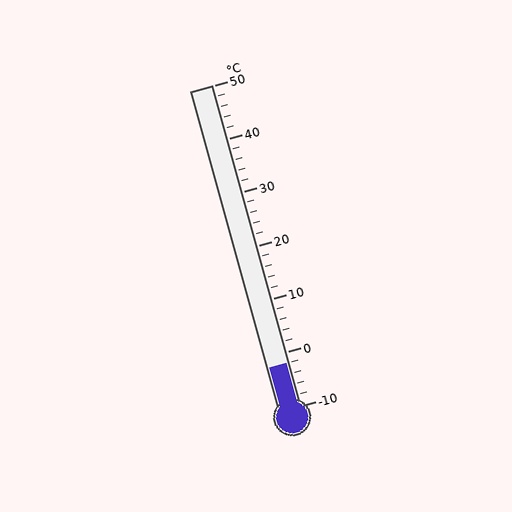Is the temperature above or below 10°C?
The temperature is below 10°C.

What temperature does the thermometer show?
The thermometer shows approximately -2°C.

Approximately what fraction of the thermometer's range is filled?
The thermometer is filled to approximately 15% of its range.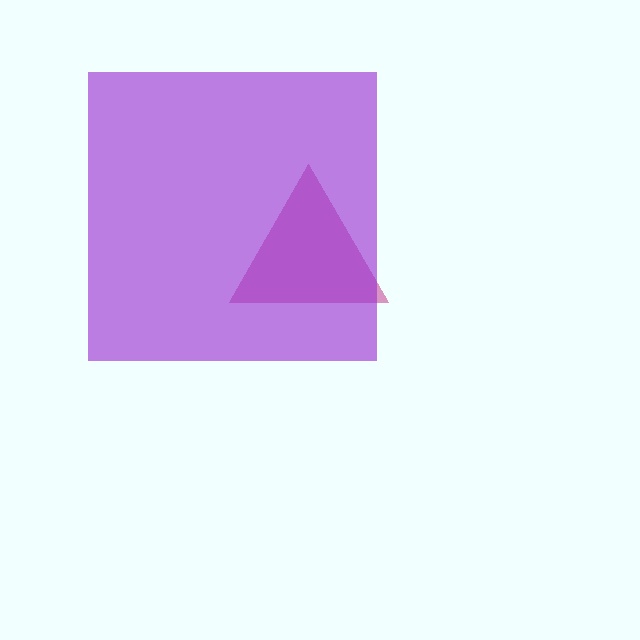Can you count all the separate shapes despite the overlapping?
Yes, there are 2 separate shapes.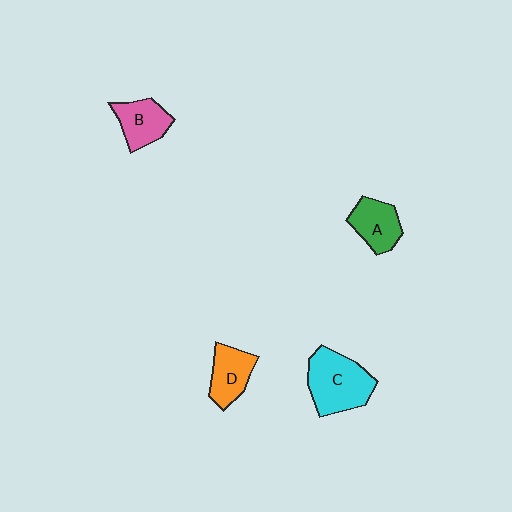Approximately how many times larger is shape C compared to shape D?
Approximately 1.6 times.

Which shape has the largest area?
Shape C (cyan).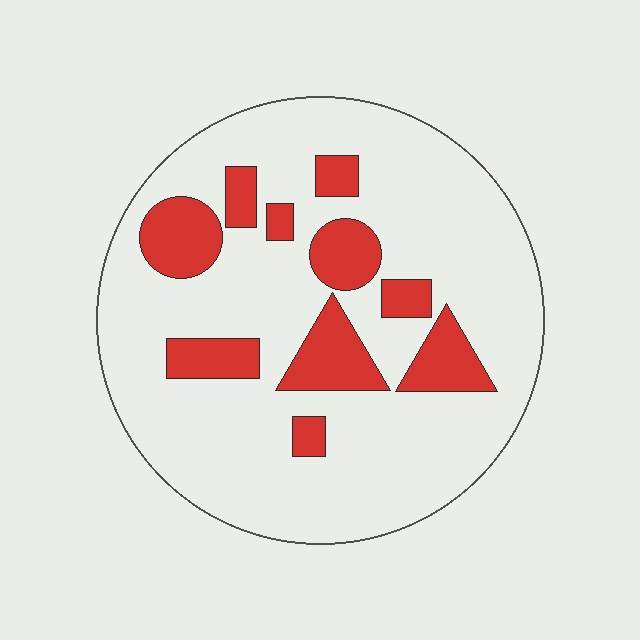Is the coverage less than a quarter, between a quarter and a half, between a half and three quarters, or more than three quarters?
Less than a quarter.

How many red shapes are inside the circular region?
10.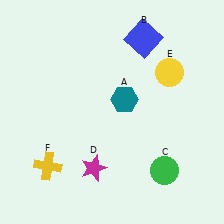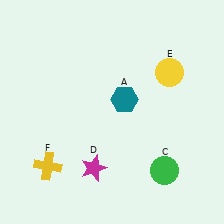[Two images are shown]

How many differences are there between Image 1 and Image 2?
There is 1 difference between the two images.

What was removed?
The blue square (B) was removed in Image 2.